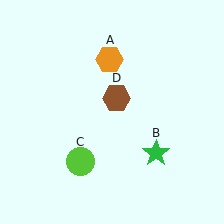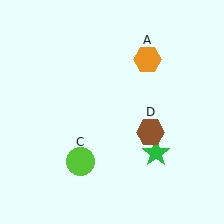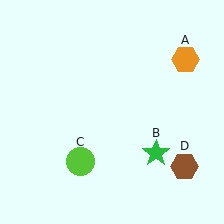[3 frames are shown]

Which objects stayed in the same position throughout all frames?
Green star (object B) and lime circle (object C) remained stationary.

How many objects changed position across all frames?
2 objects changed position: orange hexagon (object A), brown hexagon (object D).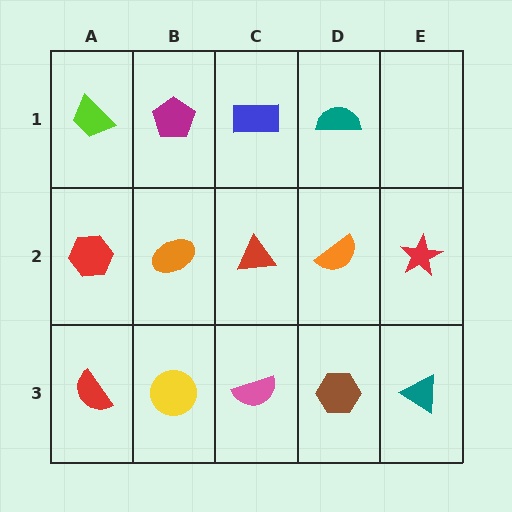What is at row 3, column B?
A yellow circle.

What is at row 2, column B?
An orange ellipse.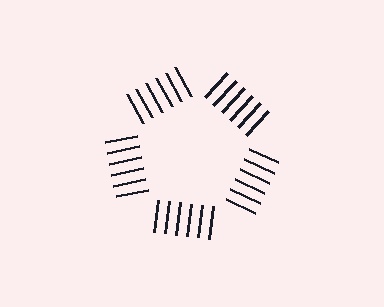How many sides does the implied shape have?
5 sides — the line-ends trace a pentagon.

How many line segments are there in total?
30 — 6 along each of the 5 edges.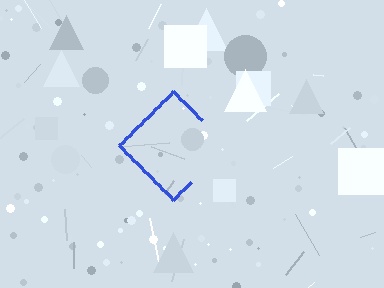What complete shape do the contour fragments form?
The contour fragments form a diamond.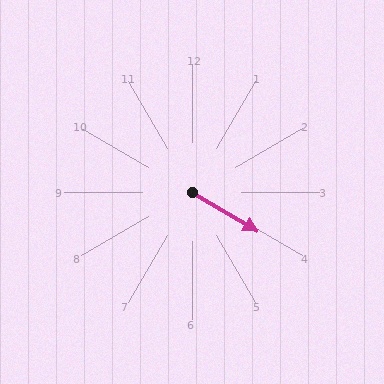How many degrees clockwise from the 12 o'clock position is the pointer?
Approximately 121 degrees.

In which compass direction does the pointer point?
Southeast.